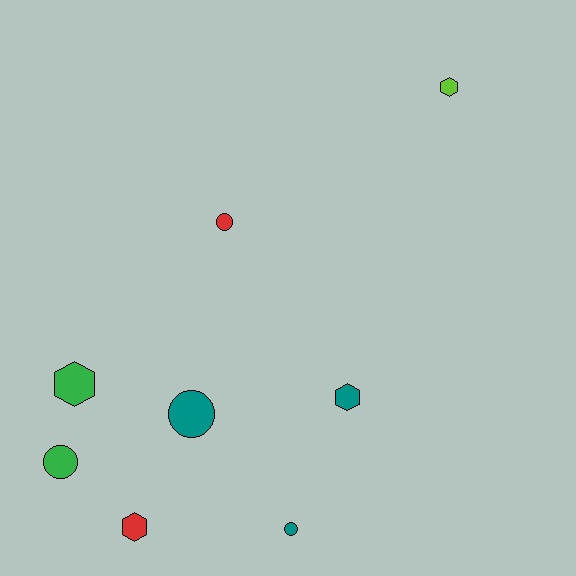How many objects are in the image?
There are 8 objects.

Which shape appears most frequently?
Hexagon, with 4 objects.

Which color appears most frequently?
Teal, with 3 objects.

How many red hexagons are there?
There is 1 red hexagon.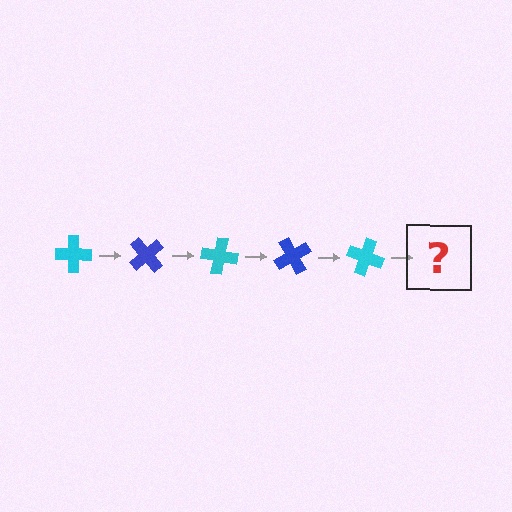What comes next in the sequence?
The next element should be a blue cross, rotated 250 degrees from the start.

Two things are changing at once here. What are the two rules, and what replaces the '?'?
The two rules are that it rotates 50 degrees each step and the color cycles through cyan and blue. The '?' should be a blue cross, rotated 250 degrees from the start.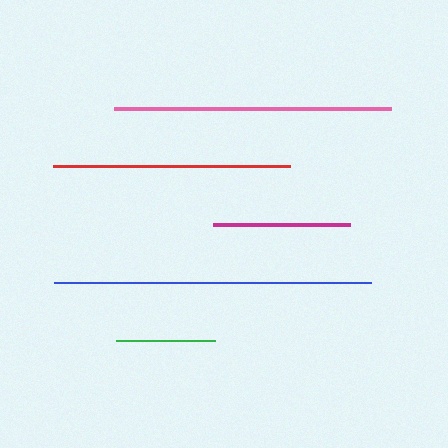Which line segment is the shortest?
The green line is the shortest at approximately 99 pixels.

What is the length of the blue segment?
The blue segment is approximately 318 pixels long.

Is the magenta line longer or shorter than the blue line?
The blue line is longer than the magenta line.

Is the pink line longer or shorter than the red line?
The pink line is longer than the red line.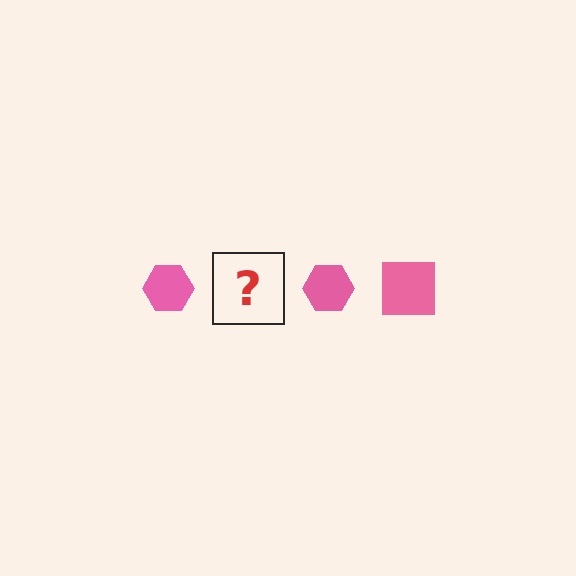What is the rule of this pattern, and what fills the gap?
The rule is that the pattern cycles through hexagon, square shapes in pink. The gap should be filled with a pink square.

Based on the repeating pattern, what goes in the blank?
The blank should be a pink square.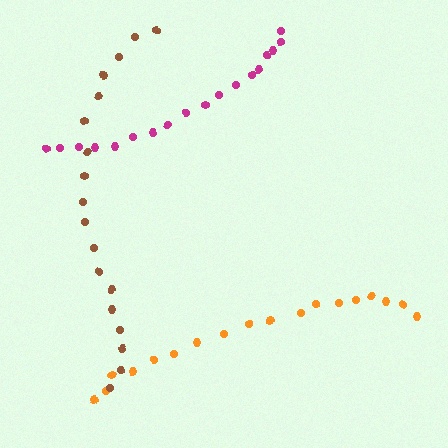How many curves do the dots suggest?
There are 3 distinct paths.